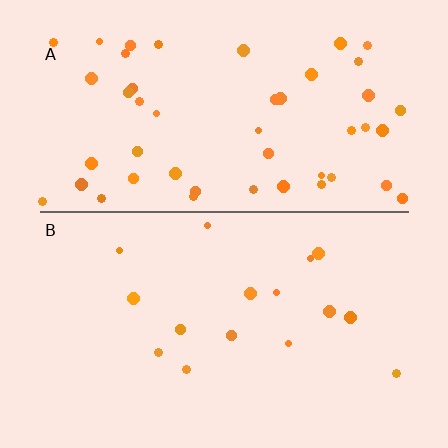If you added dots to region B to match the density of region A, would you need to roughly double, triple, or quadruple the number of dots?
Approximately triple.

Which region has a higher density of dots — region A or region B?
A (the top).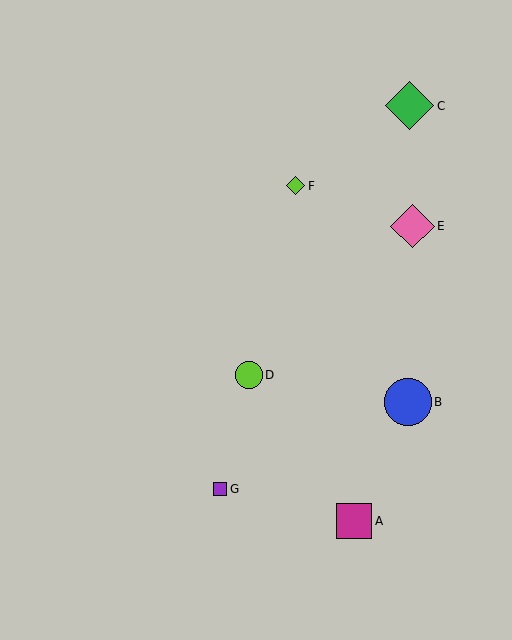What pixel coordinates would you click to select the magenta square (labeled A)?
Click at (354, 521) to select the magenta square A.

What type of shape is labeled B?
Shape B is a blue circle.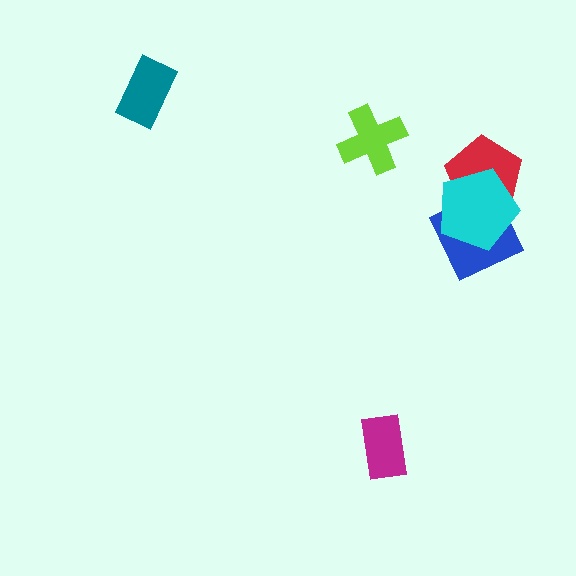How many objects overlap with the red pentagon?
2 objects overlap with the red pentagon.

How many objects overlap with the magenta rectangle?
0 objects overlap with the magenta rectangle.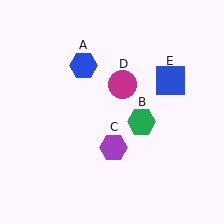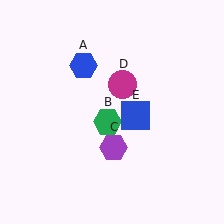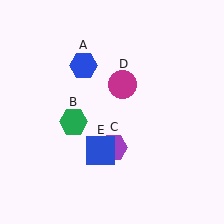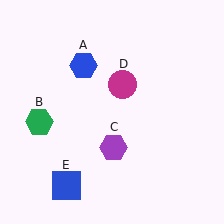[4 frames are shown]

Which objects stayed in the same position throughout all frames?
Blue hexagon (object A) and purple hexagon (object C) and magenta circle (object D) remained stationary.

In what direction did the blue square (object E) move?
The blue square (object E) moved down and to the left.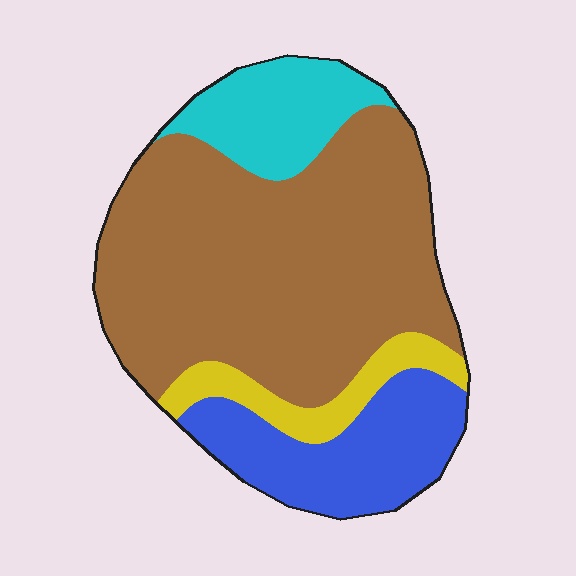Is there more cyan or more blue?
Blue.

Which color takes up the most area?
Brown, at roughly 60%.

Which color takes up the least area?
Yellow, at roughly 10%.